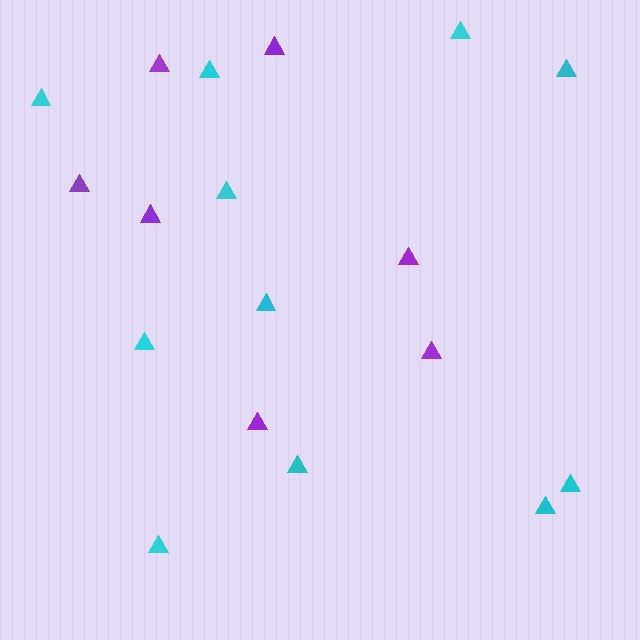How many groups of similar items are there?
There are 2 groups: one group of purple triangles (7) and one group of cyan triangles (11).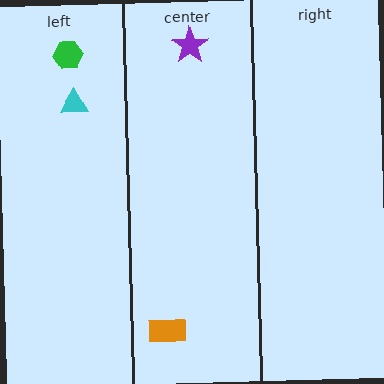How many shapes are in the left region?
2.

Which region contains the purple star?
The center region.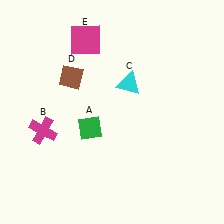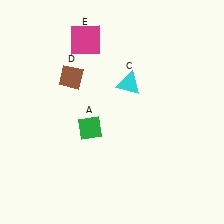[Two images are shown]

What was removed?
The magenta cross (B) was removed in Image 2.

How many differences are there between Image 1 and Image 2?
There is 1 difference between the two images.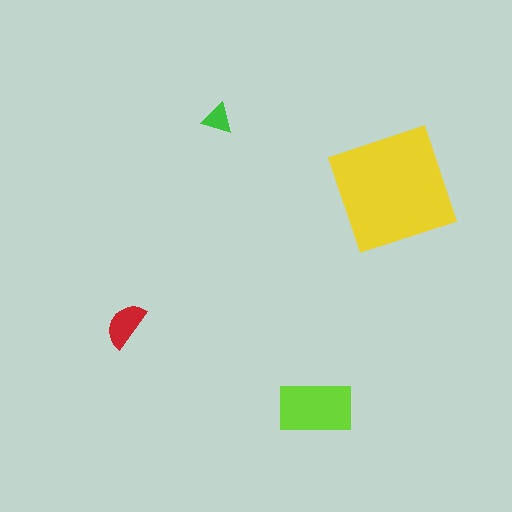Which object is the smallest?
The green triangle.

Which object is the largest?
The yellow square.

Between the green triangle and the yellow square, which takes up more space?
The yellow square.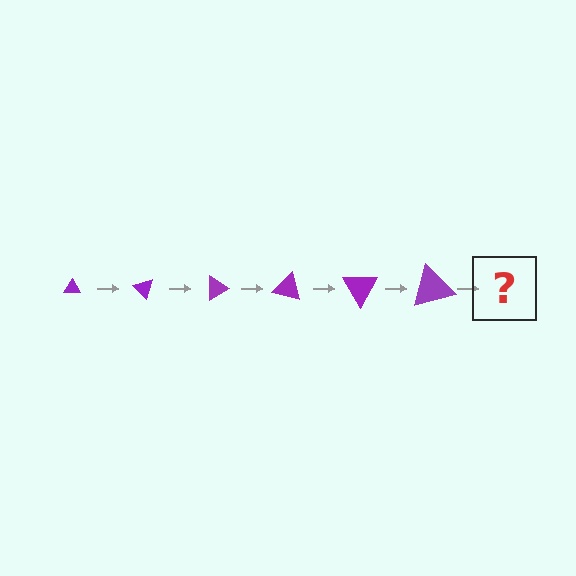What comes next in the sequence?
The next element should be a triangle, larger than the previous one and rotated 270 degrees from the start.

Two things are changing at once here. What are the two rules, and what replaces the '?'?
The two rules are that the triangle grows larger each step and it rotates 45 degrees each step. The '?' should be a triangle, larger than the previous one and rotated 270 degrees from the start.